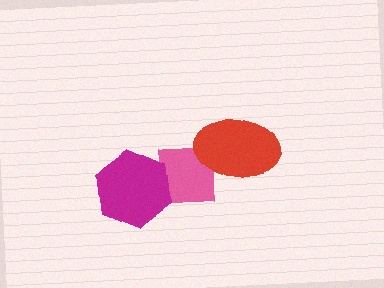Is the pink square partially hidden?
Yes, it is partially covered by another shape.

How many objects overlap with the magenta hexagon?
1 object overlaps with the magenta hexagon.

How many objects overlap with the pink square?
2 objects overlap with the pink square.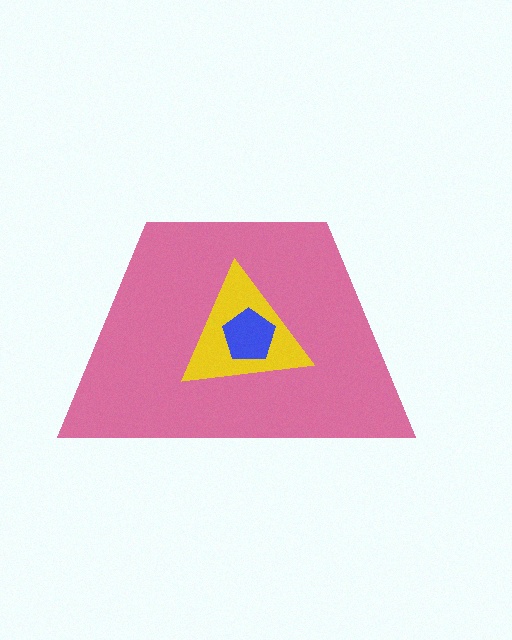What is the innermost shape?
The blue pentagon.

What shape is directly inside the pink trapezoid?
The yellow triangle.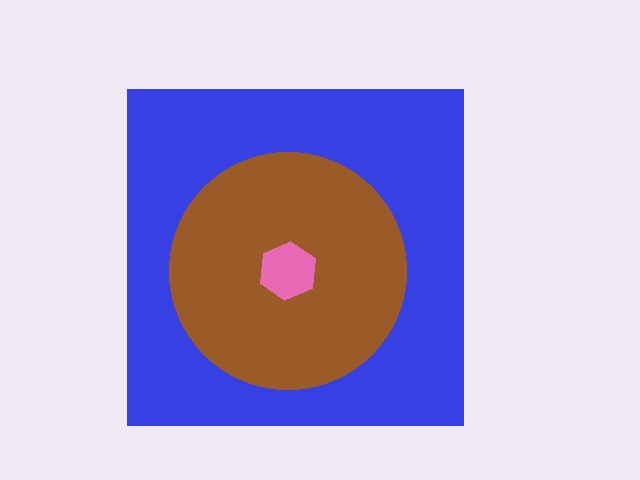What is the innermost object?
The pink hexagon.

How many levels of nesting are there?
3.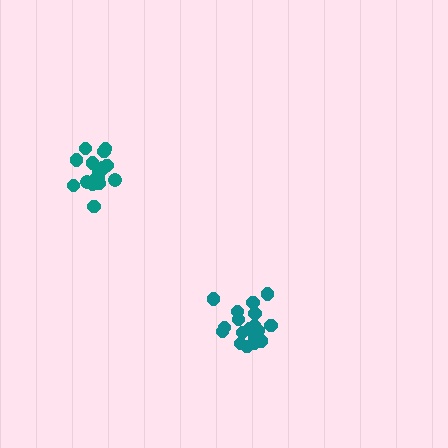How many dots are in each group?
Group 1: 18 dots, Group 2: 17 dots (35 total).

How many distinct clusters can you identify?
There are 2 distinct clusters.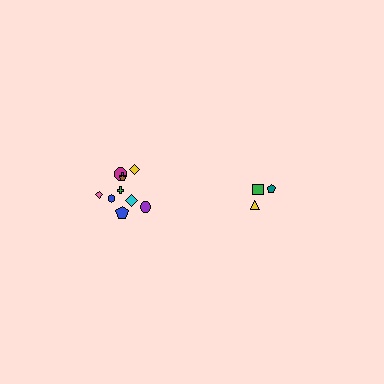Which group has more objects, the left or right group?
The left group.